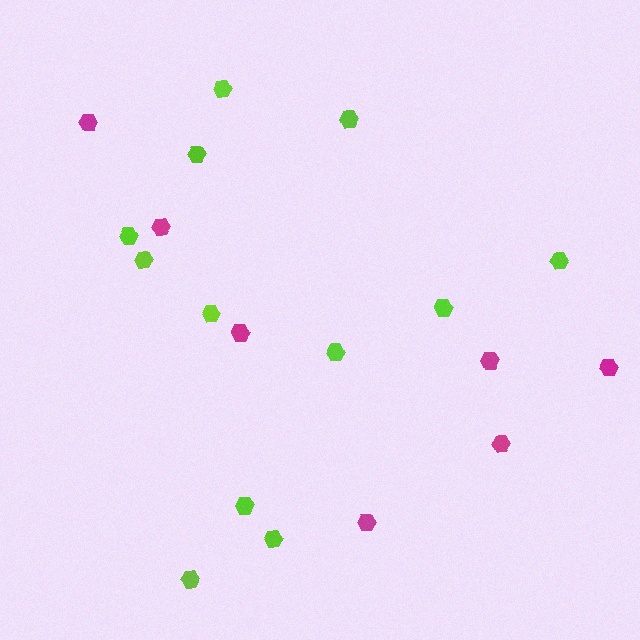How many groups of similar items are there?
There are 2 groups: one group of lime hexagons (12) and one group of magenta hexagons (7).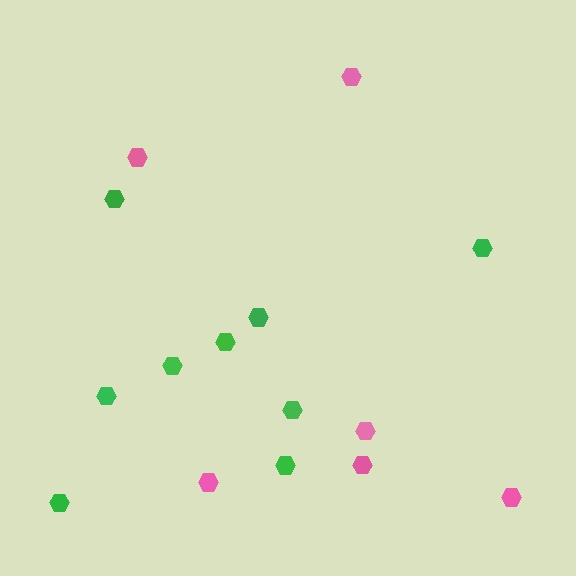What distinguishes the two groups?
There are 2 groups: one group of green hexagons (9) and one group of pink hexagons (6).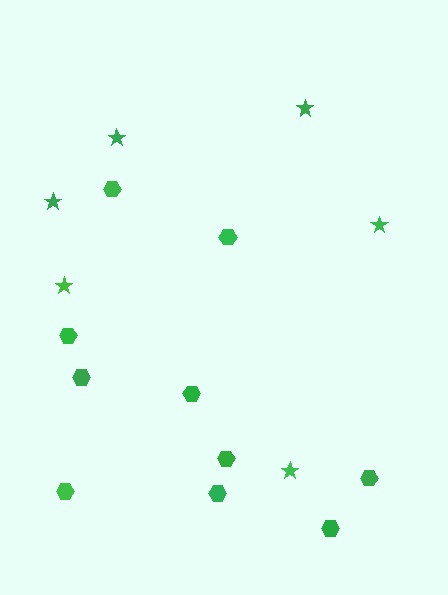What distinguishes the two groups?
There are 2 groups: one group of stars (6) and one group of hexagons (10).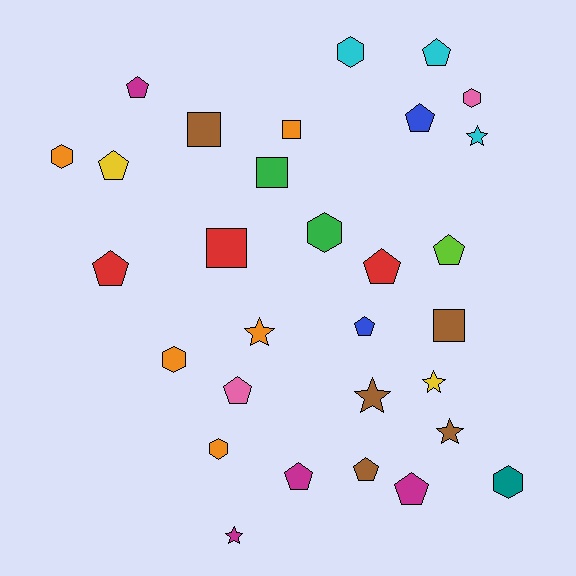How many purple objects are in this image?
There are no purple objects.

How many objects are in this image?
There are 30 objects.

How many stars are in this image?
There are 6 stars.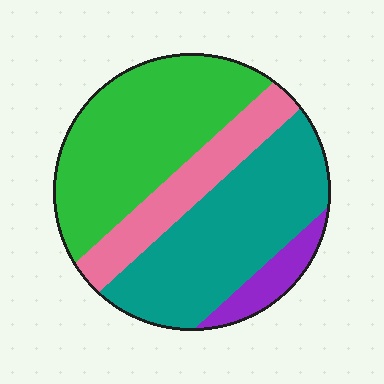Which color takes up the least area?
Purple, at roughly 10%.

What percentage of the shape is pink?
Pink covers roughly 15% of the shape.